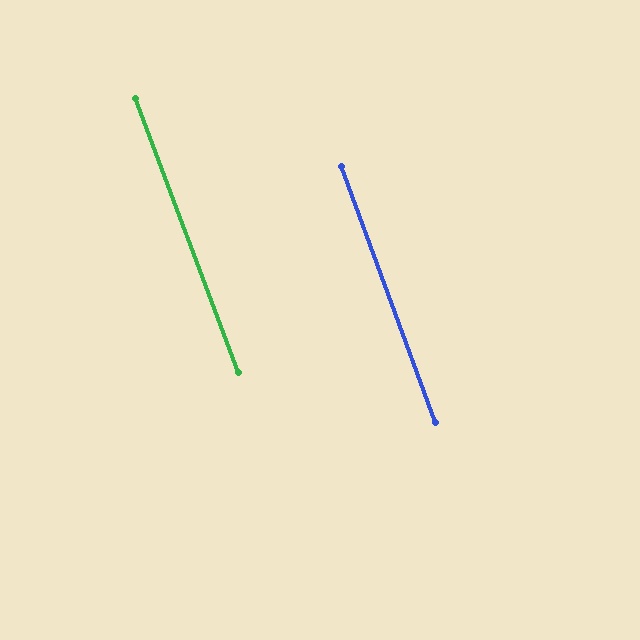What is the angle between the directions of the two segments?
Approximately 0 degrees.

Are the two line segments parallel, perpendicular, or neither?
Parallel — their directions differ by only 0.4°.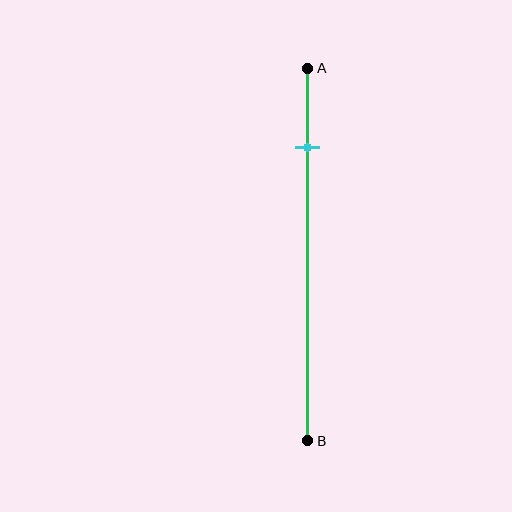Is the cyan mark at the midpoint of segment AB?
No, the mark is at about 20% from A, not at the 50% midpoint.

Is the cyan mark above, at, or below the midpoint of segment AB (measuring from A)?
The cyan mark is above the midpoint of segment AB.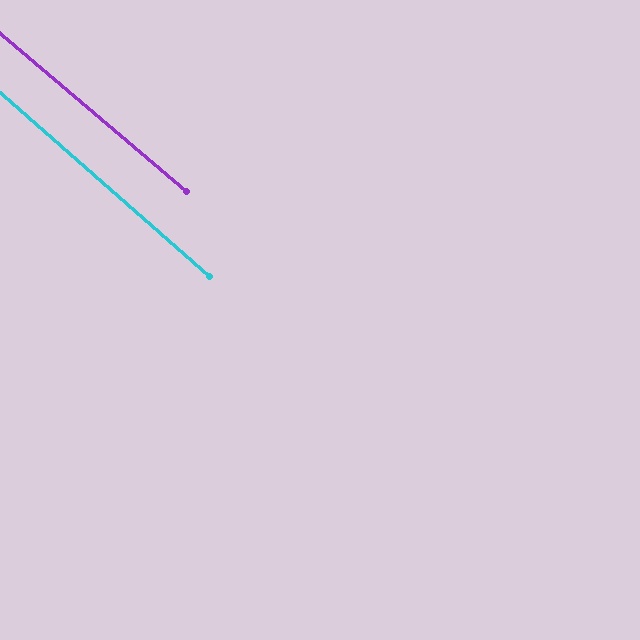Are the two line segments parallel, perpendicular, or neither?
Parallel — their directions differ by only 0.9°.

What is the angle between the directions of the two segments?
Approximately 1 degree.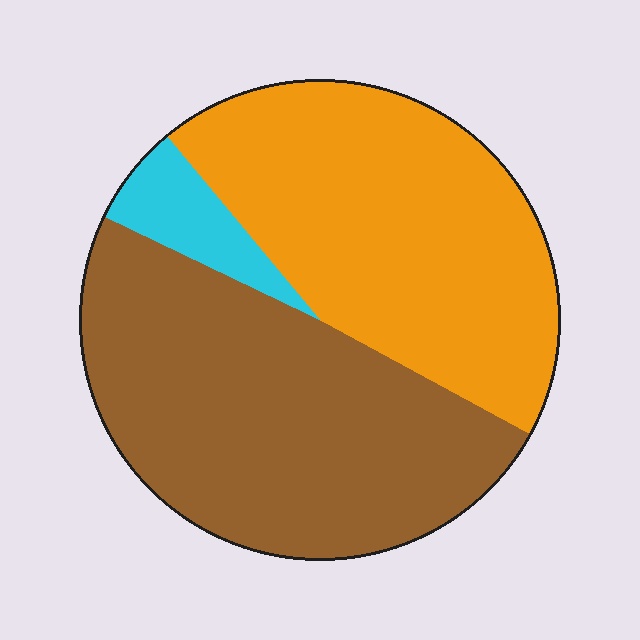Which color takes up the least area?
Cyan, at roughly 5%.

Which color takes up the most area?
Brown, at roughly 50%.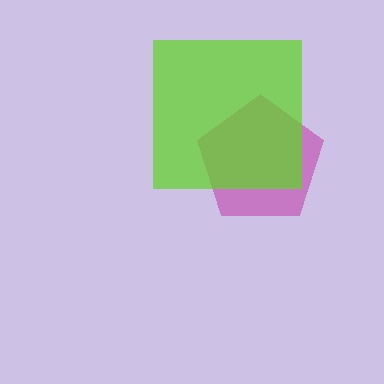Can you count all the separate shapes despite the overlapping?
Yes, there are 2 separate shapes.